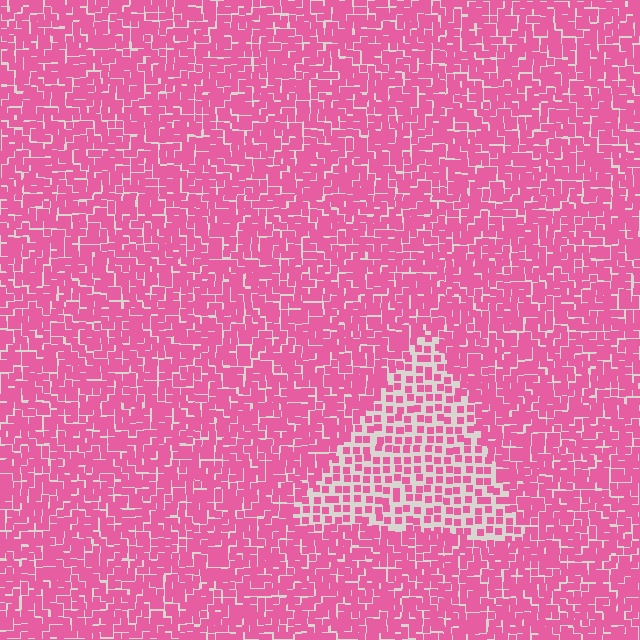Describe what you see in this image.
The image contains small pink elements arranged at two different densities. A triangle-shaped region is visible where the elements are less densely packed than the surrounding area.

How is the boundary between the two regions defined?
The boundary is defined by a change in element density (approximately 2.0x ratio). All elements are the same color, size, and shape.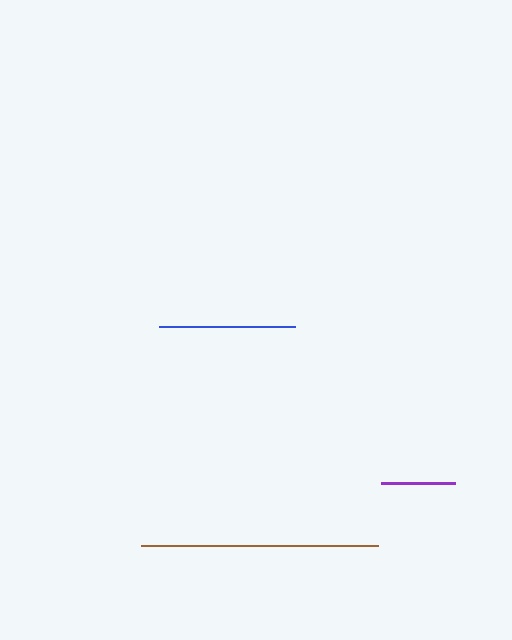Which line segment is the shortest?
The purple line is the shortest at approximately 74 pixels.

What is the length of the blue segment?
The blue segment is approximately 136 pixels long.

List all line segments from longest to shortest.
From longest to shortest: brown, blue, purple.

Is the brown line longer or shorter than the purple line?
The brown line is longer than the purple line.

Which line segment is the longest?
The brown line is the longest at approximately 237 pixels.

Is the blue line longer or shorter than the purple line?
The blue line is longer than the purple line.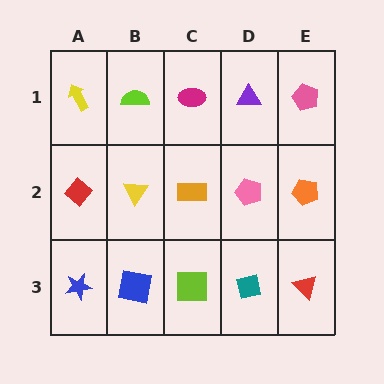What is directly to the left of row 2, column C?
A yellow triangle.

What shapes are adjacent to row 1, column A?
A red diamond (row 2, column A), a lime semicircle (row 1, column B).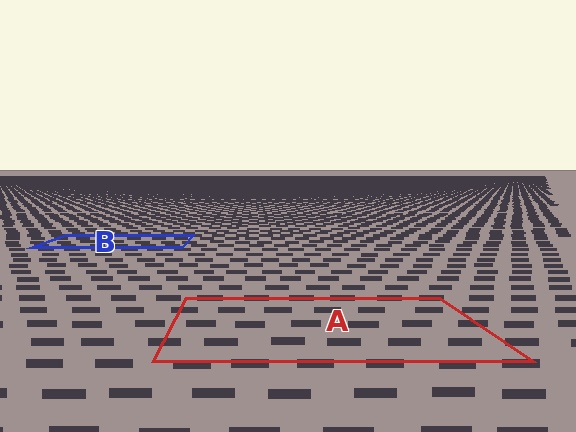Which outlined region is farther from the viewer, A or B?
Region B is farther from the viewer — the texture elements inside it appear smaller and more densely packed.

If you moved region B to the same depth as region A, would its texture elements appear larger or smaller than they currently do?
They would appear larger. At a closer depth, the same texture elements are projected at a bigger on-screen size.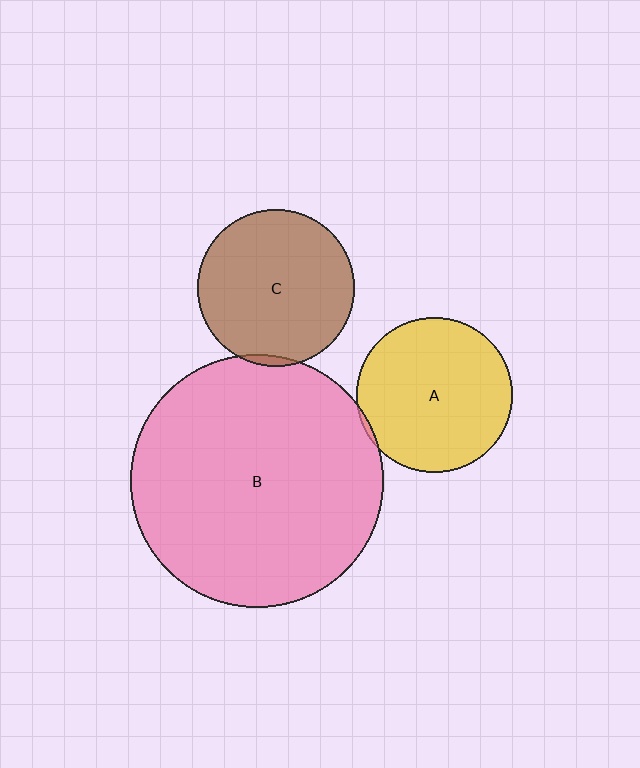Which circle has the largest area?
Circle B (pink).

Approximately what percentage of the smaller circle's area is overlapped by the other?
Approximately 5%.